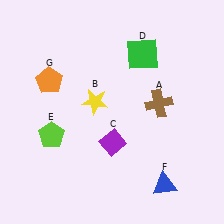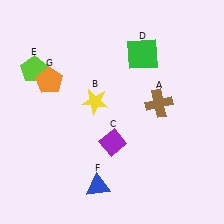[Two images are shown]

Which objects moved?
The objects that moved are: the lime pentagon (E), the blue triangle (F).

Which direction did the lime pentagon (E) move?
The lime pentagon (E) moved up.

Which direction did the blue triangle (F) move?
The blue triangle (F) moved left.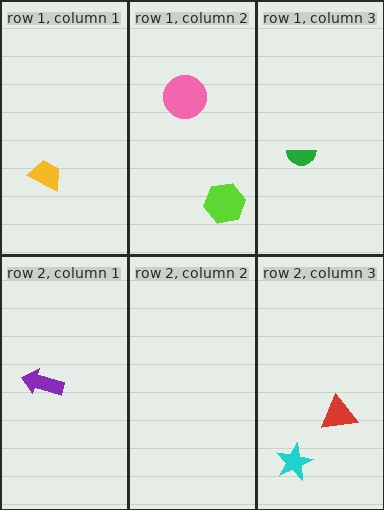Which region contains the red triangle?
The row 2, column 3 region.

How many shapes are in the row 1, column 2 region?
2.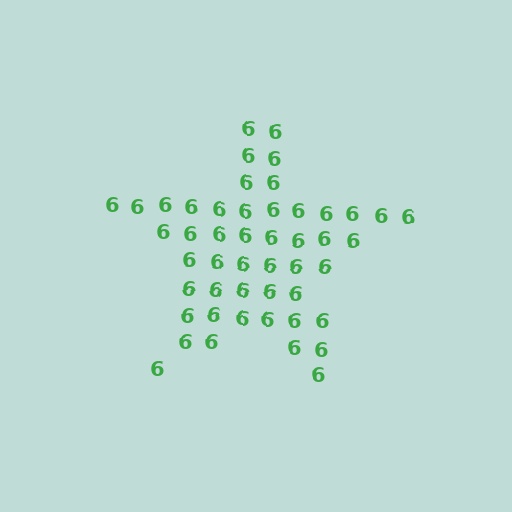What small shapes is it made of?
It is made of small digit 6's.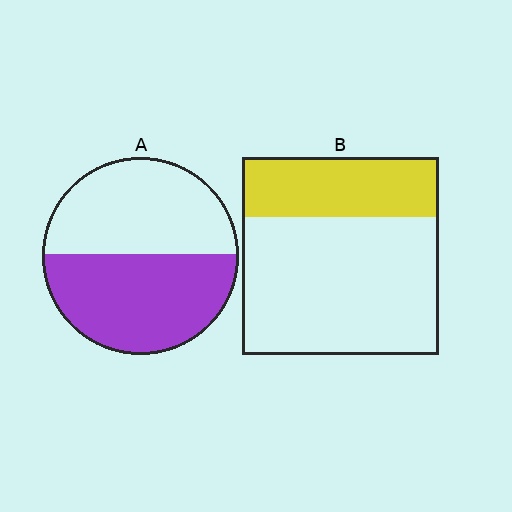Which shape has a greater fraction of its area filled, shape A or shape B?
Shape A.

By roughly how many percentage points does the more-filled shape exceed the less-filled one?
By roughly 20 percentage points (A over B).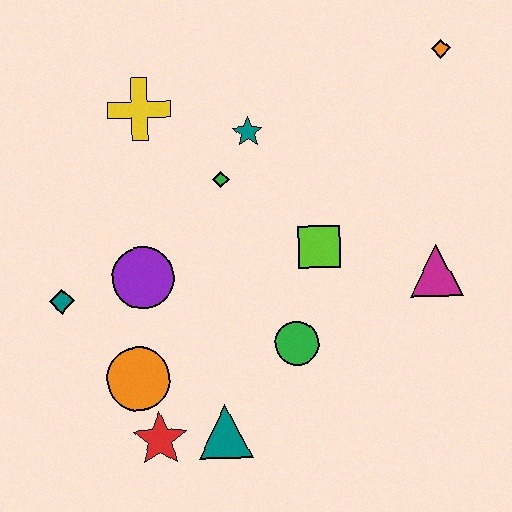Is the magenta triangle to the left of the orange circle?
No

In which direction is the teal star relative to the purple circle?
The teal star is above the purple circle.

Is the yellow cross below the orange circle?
No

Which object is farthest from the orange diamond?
The red star is farthest from the orange diamond.